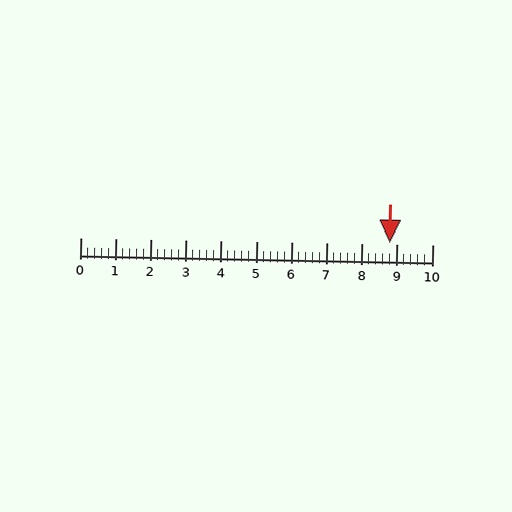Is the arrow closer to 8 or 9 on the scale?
The arrow is closer to 9.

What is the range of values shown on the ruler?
The ruler shows values from 0 to 10.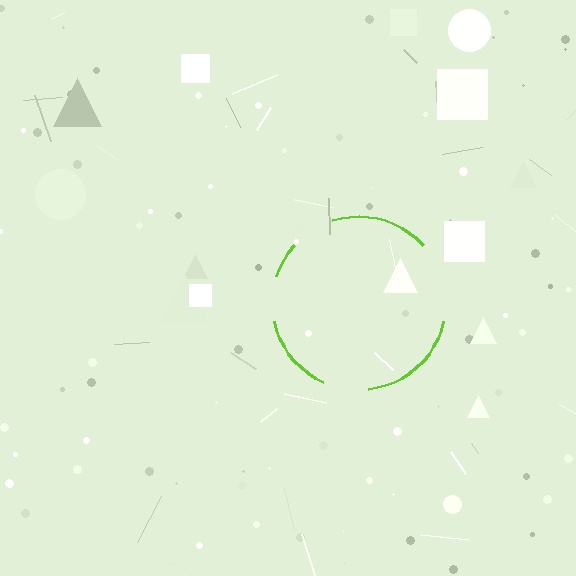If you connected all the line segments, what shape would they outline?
They would outline a circle.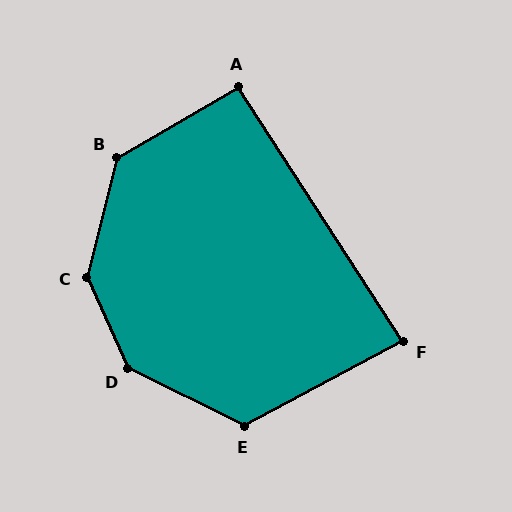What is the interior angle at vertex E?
Approximately 126 degrees (obtuse).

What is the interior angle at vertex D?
Approximately 140 degrees (obtuse).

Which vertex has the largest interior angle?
C, at approximately 142 degrees.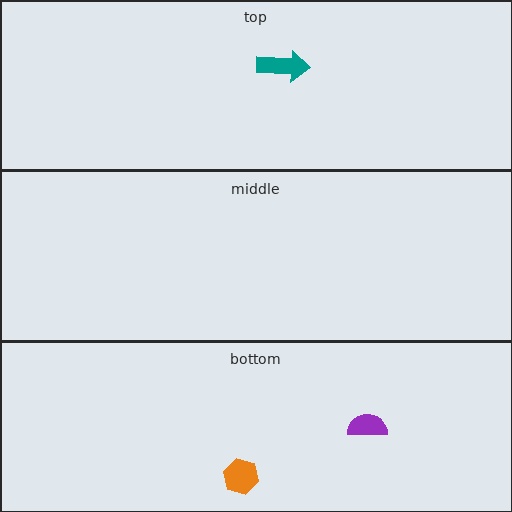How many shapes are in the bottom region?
2.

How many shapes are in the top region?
1.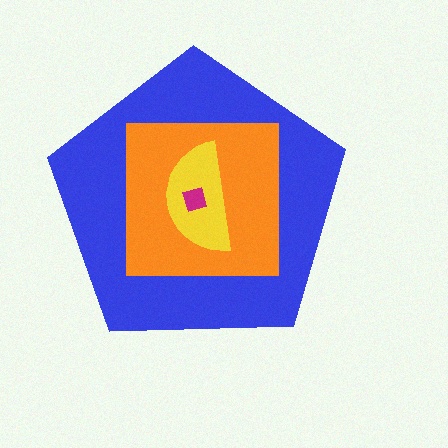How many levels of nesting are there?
4.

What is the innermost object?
The magenta diamond.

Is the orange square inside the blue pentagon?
Yes.